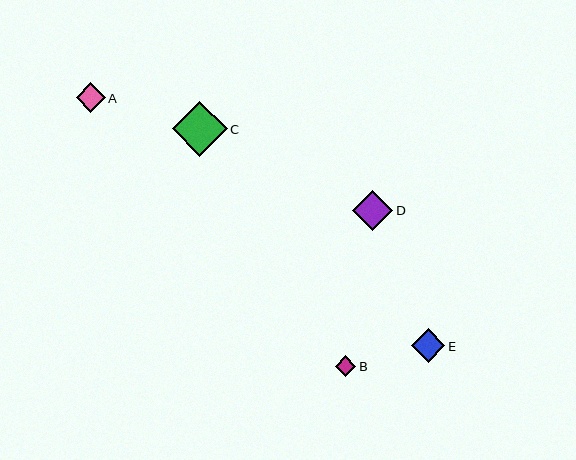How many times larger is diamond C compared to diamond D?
Diamond C is approximately 1.4 times the size of diamond D.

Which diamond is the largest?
Diamond C is the largest with a size of approximately 55 pixels.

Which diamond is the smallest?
Diamond B is the smallest with a size of approximately 20 pixels.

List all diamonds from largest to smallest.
From largest to smallest: C, D, E, A, B.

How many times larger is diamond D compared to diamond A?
Diamond D is approximately 1.4 times the size of diamond A.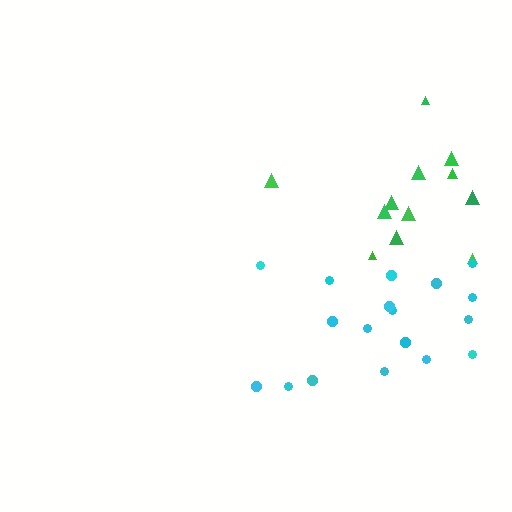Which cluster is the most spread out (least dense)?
Green.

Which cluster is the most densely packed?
Cyan.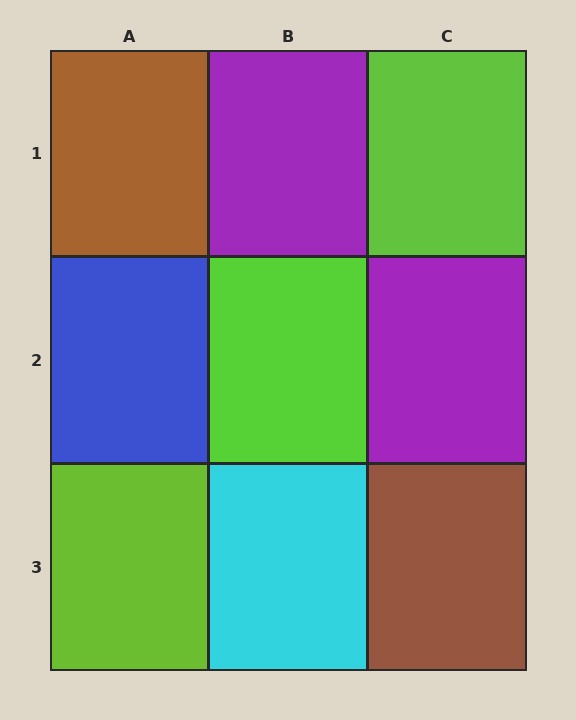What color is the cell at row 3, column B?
Cyan.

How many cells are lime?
3 cells are lime.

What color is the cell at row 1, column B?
Purple.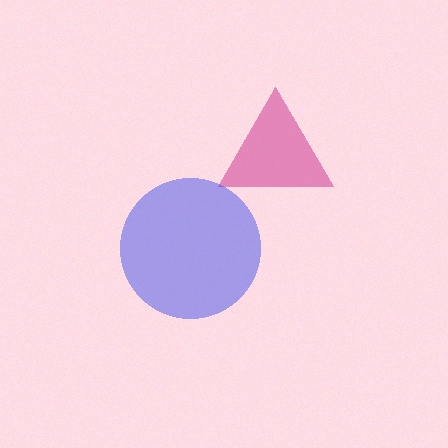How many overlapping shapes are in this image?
There are 2 overlapping shapes in the image.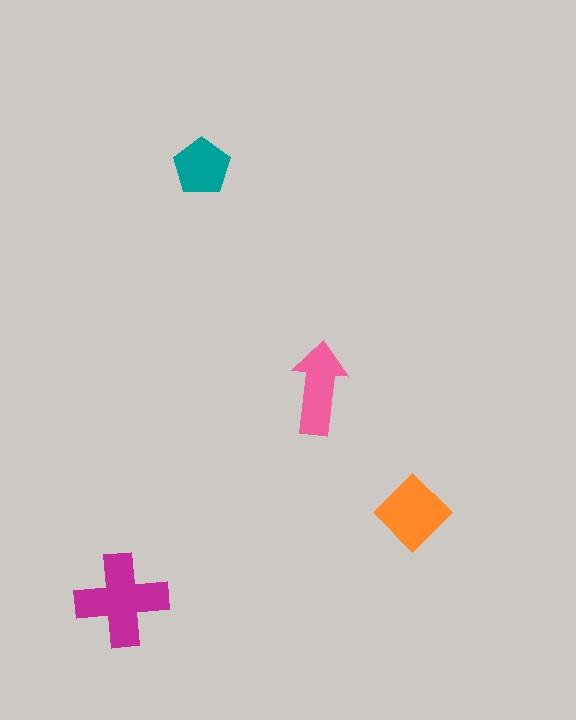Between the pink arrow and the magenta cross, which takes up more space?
The magenta cross.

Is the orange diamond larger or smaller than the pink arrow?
Larger.